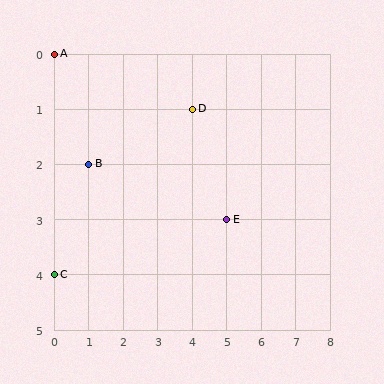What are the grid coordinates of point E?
Point E is at grid coordinates (5, 3).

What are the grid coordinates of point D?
Point D is at grid coordinates (4, 1).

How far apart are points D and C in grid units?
Points D and C are 4 columns and 3 rows apart (about 5.0 grid units diagonally).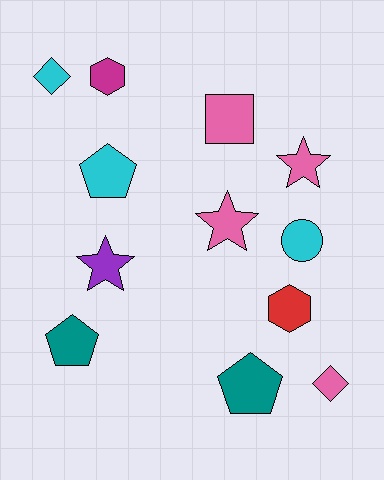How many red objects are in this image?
There is 1 red object.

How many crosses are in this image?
There are no crosses.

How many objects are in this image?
There are 12 objects.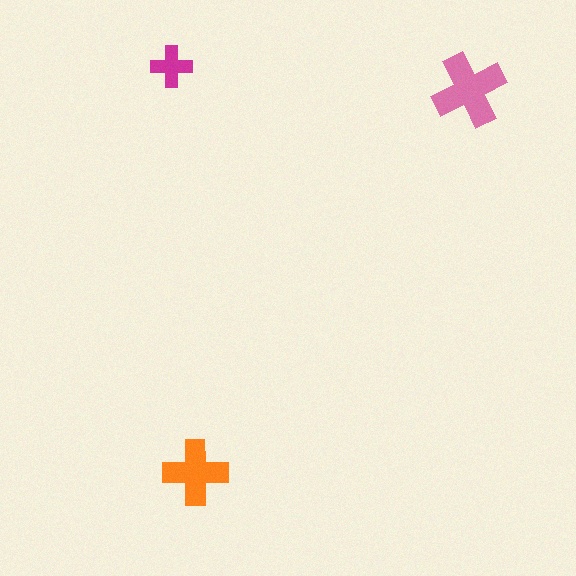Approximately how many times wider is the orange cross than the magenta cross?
About 1.5 times wider.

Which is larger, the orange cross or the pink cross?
The pink one.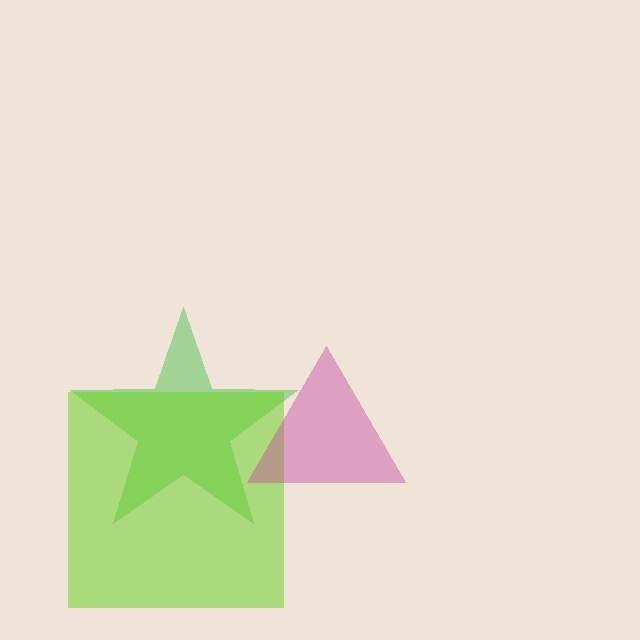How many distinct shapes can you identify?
There are 3 distinct shapes: a green star, a lime square, a magenta triangle.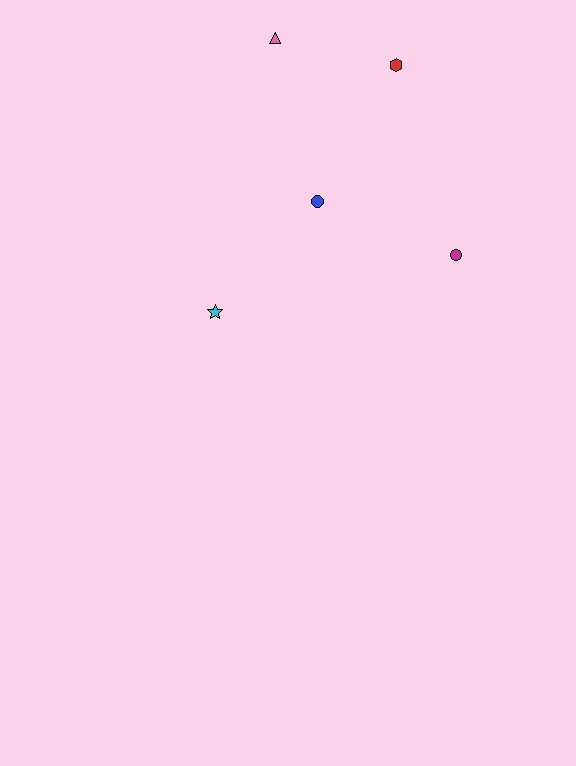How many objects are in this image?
There are 5 objects.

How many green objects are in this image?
There are no green objects.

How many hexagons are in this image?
There is 1 hexagon.